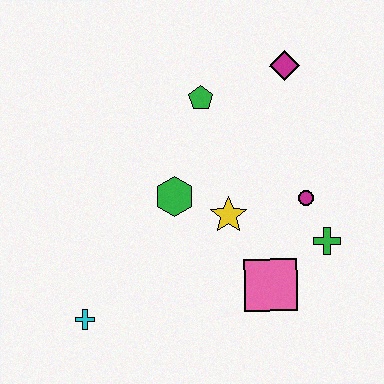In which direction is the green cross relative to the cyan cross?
The green cross is to the right of the cyan cross.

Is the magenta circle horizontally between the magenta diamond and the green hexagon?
No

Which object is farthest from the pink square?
The magenta diamond is farthest from the pink square.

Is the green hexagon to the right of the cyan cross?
Yes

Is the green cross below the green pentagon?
Yes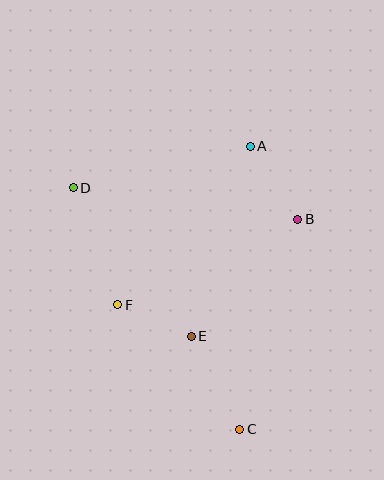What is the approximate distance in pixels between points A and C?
The distance between A and C is approximately 283 pixels.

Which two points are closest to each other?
Points E and F are closest to each other.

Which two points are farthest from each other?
Points C and D are farthest from each other.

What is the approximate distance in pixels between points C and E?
The distance between C and E is approximately 105 pixels.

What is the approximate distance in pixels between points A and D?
The distance between A and D is approximately 182 pixels.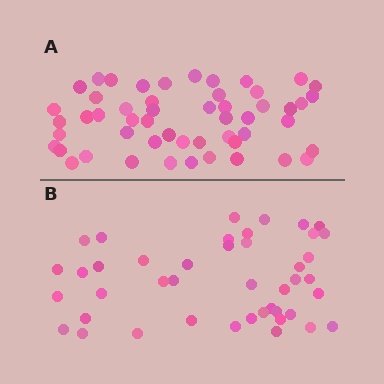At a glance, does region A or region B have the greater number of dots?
Region A (the top region) has more dots.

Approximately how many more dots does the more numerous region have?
Region A has roughly 8 or so more dots than region B.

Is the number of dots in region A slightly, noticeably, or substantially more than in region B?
Region A has only slightly more — the two regions are fairly close. The ratio is roughly 1.2 to 1.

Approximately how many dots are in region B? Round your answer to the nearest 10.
About 40 dots. (The exact count is 43, which rounds to 40.)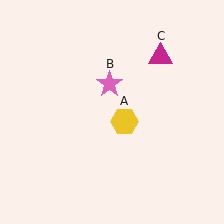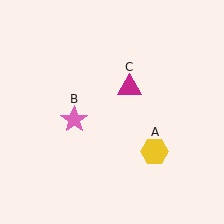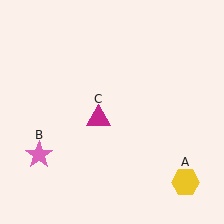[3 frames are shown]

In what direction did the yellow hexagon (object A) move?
The yellow hexagon (object A) moved down and to the right.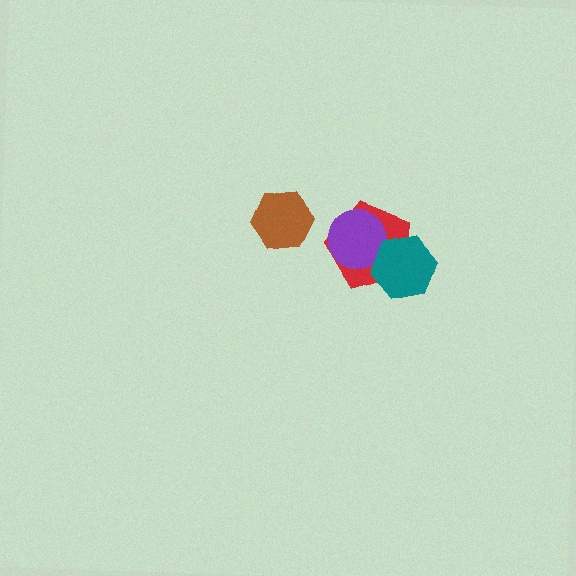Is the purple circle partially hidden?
Yes, it is partially covered by another shape.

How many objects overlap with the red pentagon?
2 objects overlap with the red pentagon.